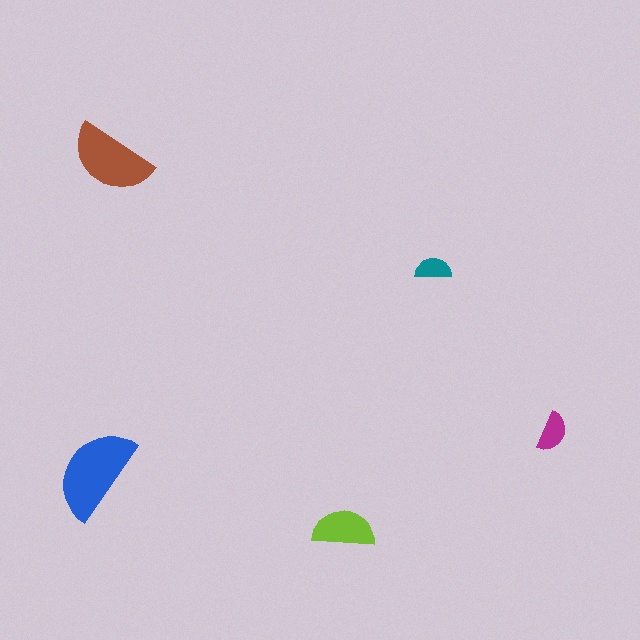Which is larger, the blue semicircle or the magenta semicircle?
The blue one.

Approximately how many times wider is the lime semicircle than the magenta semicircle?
About 1.5 times wider.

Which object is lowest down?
The lime semicircle is bottommost.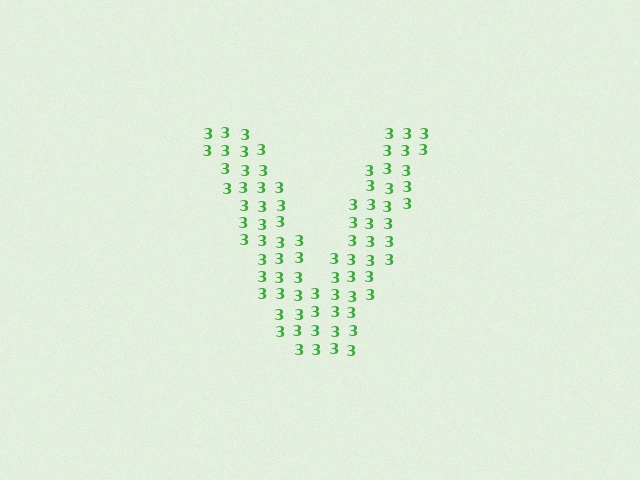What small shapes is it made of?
It is made of small digit 3's.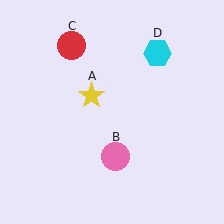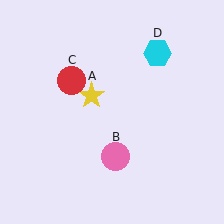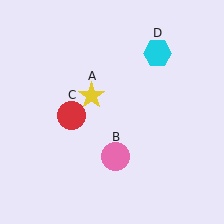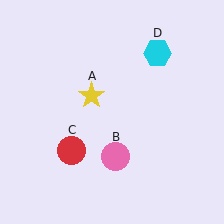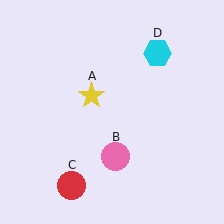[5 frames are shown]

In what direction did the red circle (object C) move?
The red circle (object C) moved down.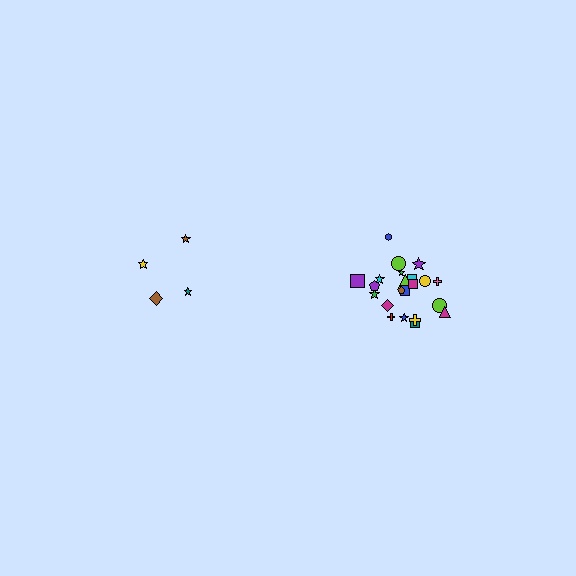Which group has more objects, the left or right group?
The right group.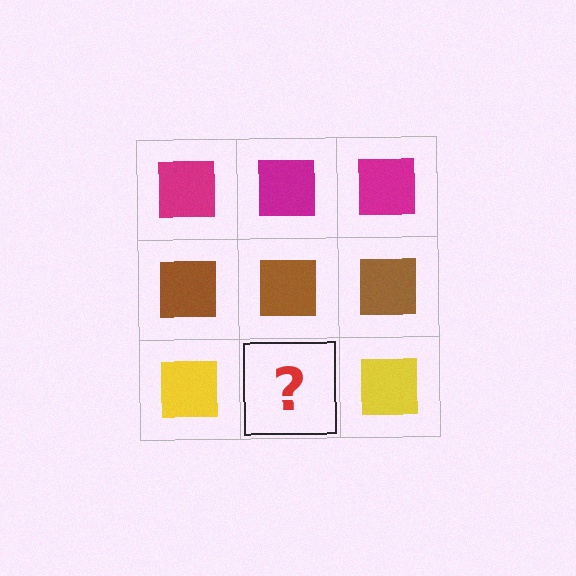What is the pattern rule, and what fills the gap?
The rule is that each row has a consistent color. The gap should be filled with a yellow square.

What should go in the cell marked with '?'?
The missing cell should contain a yellow square.